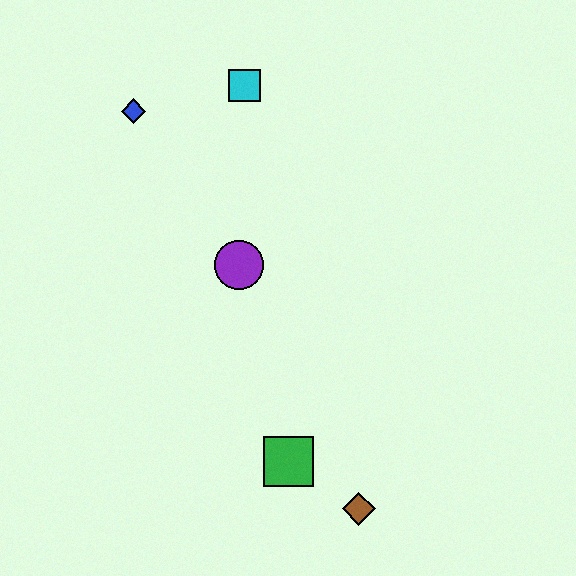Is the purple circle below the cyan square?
Yes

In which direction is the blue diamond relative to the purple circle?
The blue diamond is above the purple circle.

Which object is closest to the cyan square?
The blue diamond is closest to the cyan square.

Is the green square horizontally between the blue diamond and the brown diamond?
Yes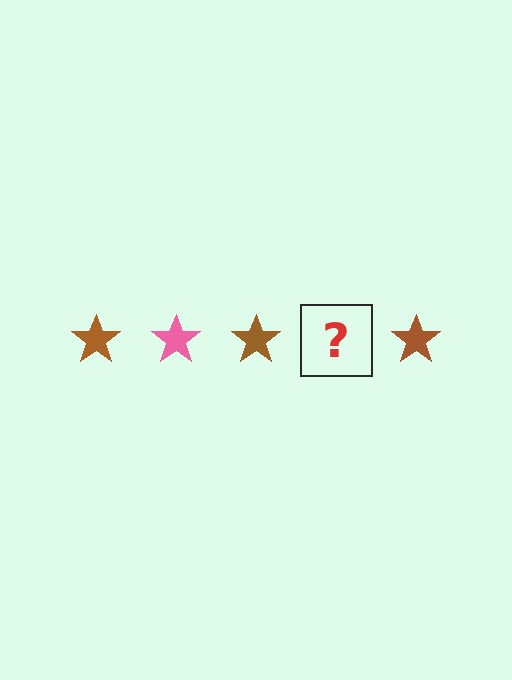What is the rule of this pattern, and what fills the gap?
The rule is that the pattern cycles through brown, pink stars. The gap should be filled with a pink star.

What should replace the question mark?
The question mark should be replaced with a pink star.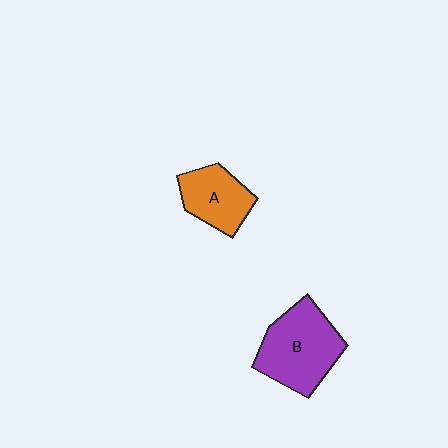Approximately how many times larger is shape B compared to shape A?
Approximately 1.5 times.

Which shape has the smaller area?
Shape A (orange).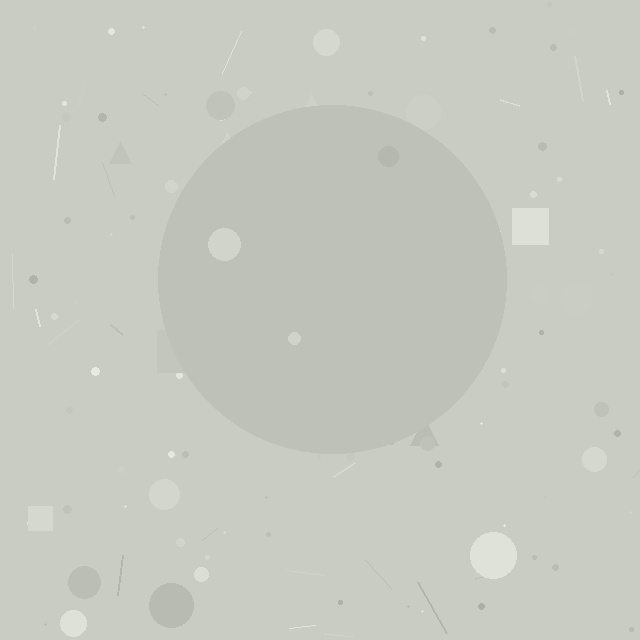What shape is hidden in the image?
A circle is hidden in the image.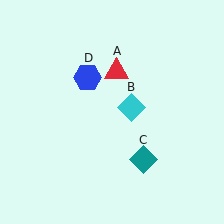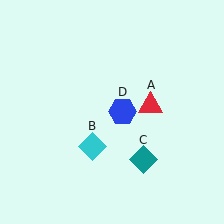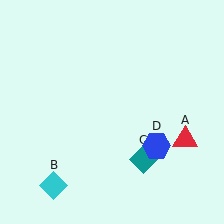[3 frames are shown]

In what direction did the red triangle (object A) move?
The red triangle (object A) moved down and to the right.